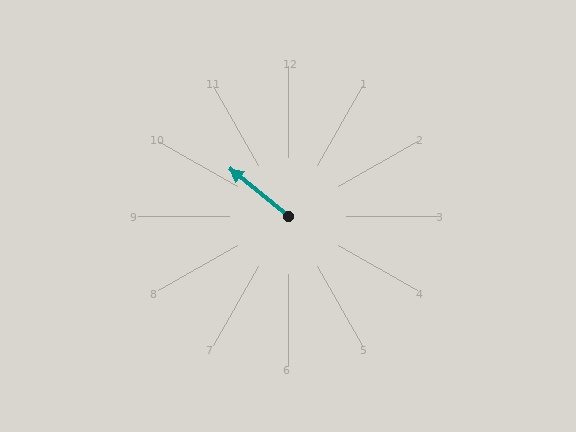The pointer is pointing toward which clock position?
Roughly 10 o'clock.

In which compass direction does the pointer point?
Northwest.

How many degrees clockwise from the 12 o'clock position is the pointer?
Approximately 309 degrees.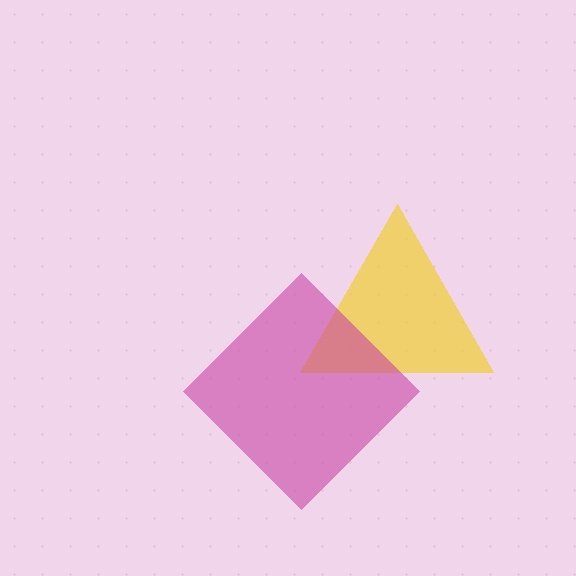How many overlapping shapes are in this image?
There are 2 overlapping shapes in the image.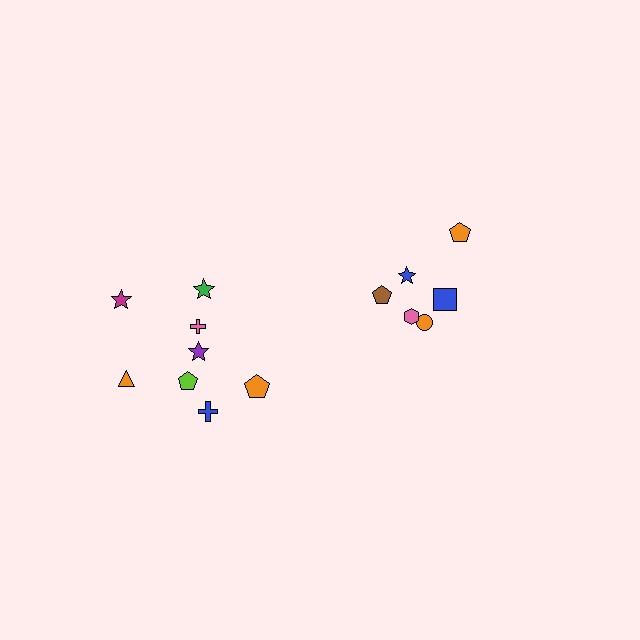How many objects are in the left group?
There are 8 objects.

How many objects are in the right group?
There are 6 objects.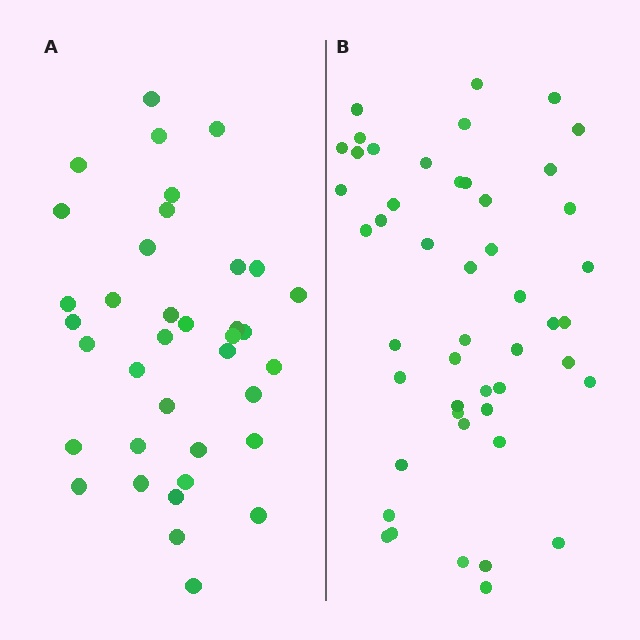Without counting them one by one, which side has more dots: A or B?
Region B (the right region) has more dots.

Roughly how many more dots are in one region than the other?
Region B has roughly 12 or so more dots than region A.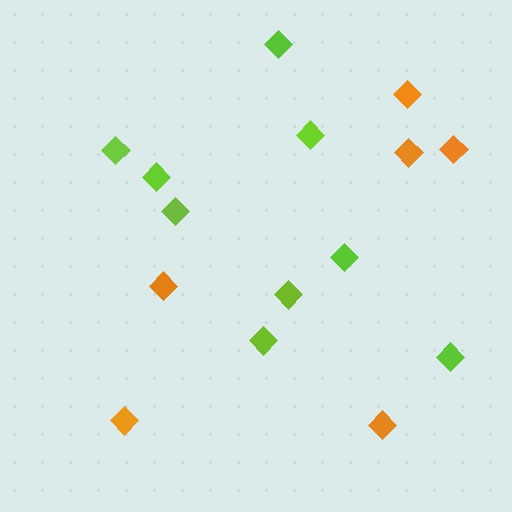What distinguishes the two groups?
There are 2 groups: one group of lime diamonds (9) and one group of orange diamonds (6).